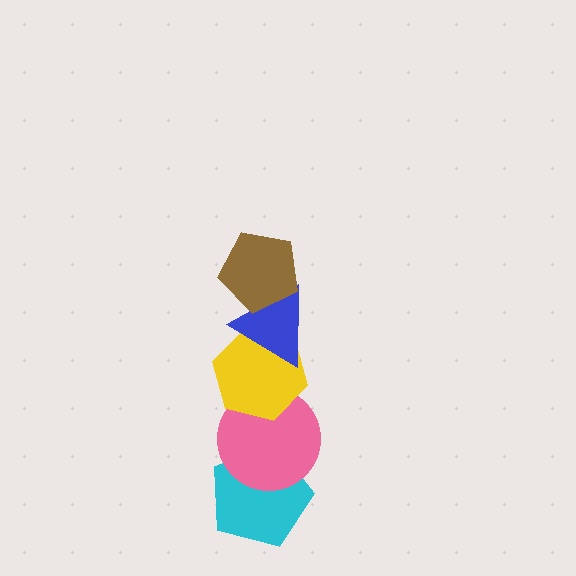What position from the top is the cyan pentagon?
The cyan pentagon is 5th from the top.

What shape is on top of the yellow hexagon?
The blue triangle is on top of the yellow hexagon.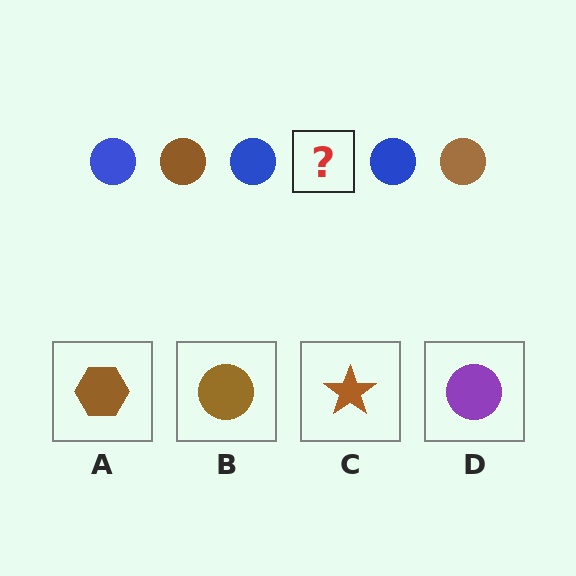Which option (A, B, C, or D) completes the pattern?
B.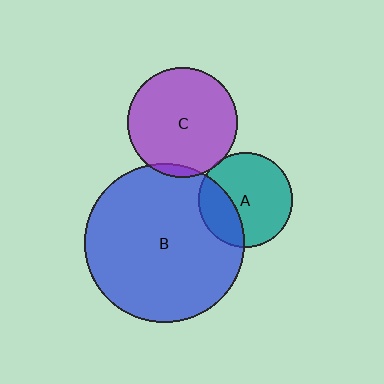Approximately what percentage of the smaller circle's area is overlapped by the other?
Approximately 5%.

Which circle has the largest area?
Circle B (blue).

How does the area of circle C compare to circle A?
Approximately 1.3 times.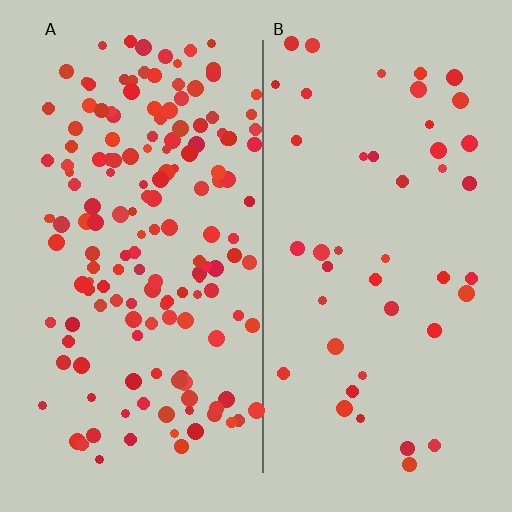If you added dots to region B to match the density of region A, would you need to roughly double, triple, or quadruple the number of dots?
Approximately quadruple.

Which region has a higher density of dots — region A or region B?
A (the left).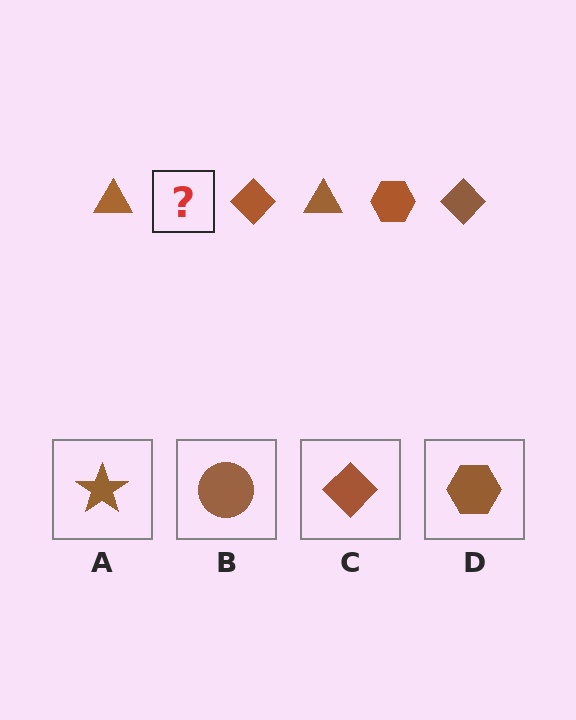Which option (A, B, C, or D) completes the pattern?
D.